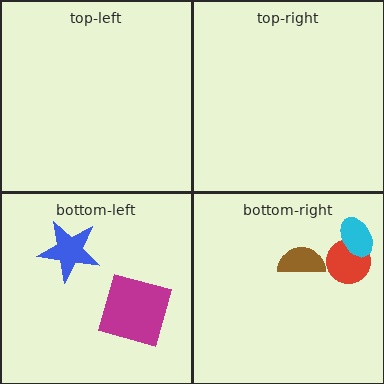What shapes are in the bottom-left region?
The magenta square, the blue star.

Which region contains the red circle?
The bottom-right region.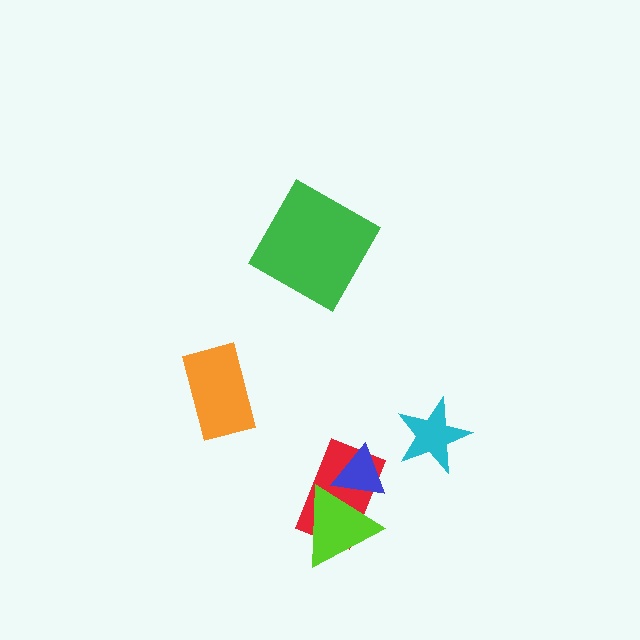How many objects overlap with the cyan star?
0 objects overlap with the cyan star.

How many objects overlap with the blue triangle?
2 objects overlap with the blue triangle.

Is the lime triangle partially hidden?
Yes, it is partially covered by another shape.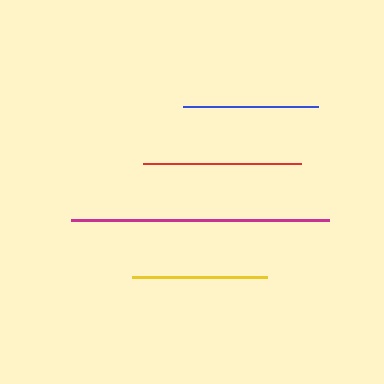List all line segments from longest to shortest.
From longest to shortest: magenta, red, blue, yellow.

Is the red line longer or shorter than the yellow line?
The red line is longer than the yellow line.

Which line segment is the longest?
The magenta line is the longest at approximately 258 pixels.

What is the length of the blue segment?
The blue segment is approximately 135 pixels long.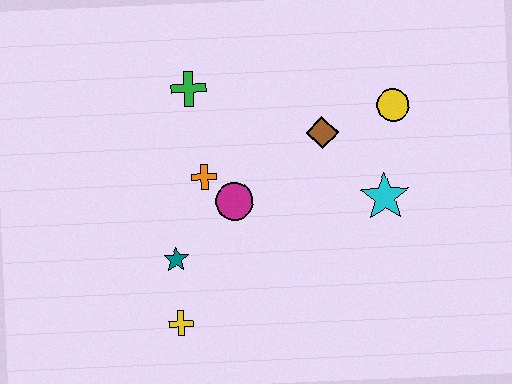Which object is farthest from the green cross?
The yellow cross is farthest from the green cross.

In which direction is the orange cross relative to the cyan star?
The orange cross is to the left of the cyan star.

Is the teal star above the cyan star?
No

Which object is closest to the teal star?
The yellow cross is closest to the teal star.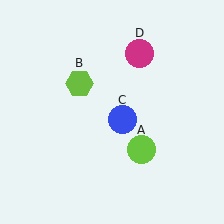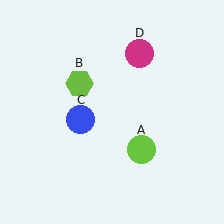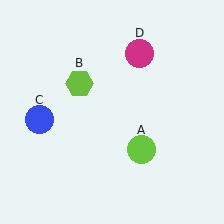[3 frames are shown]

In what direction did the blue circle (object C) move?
The blue circle (object C) moved left.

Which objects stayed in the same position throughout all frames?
Lime circle (object A) and lime hexagon (object B) and magenta circle (object D) remained stationary.